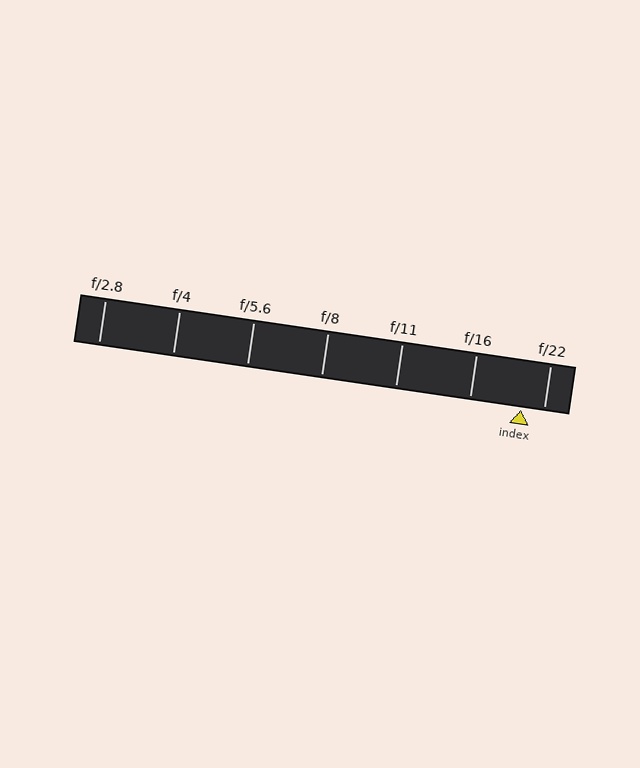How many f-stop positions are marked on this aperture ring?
There are 7 f-stop positions marked.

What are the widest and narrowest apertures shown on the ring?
The widest aperture shown is f/2.8 and the narrowest is f/22.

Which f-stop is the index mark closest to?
The index mark is closest to f/22.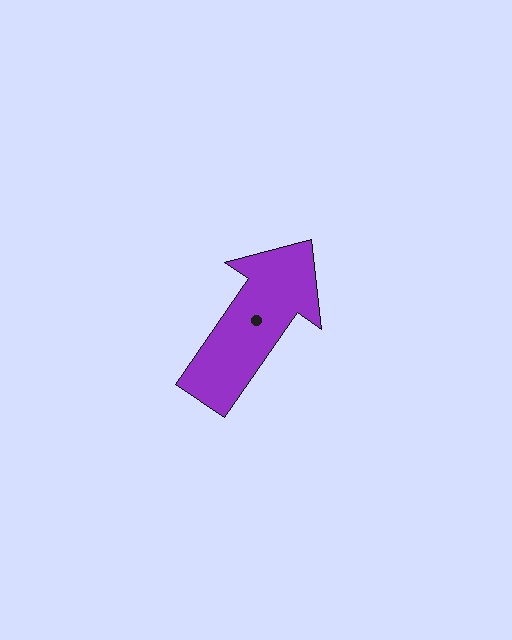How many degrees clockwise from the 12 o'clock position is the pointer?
Approximately 35 degrees.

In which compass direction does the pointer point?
Northeast.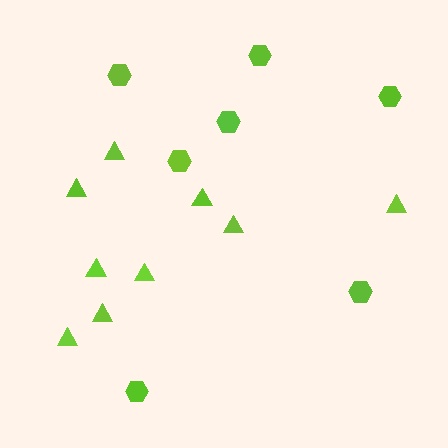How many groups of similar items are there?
There are 2 groups: one group of hexagons (7) and one group of triangles (9).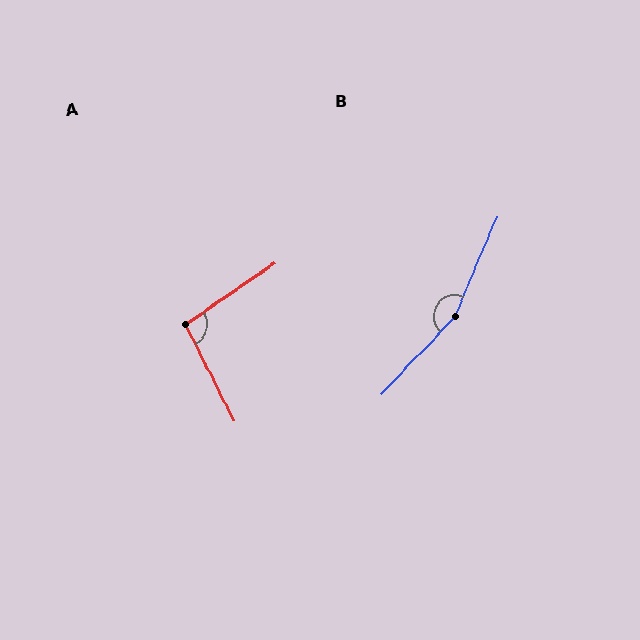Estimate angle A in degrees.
Approximately 97 degrees.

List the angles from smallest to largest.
A (97°), B (160°).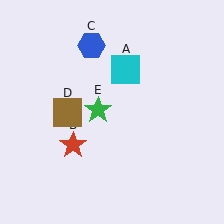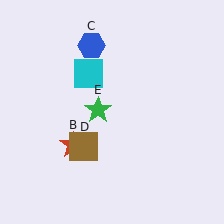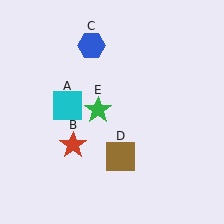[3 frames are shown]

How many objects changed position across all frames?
2 objects changed position: cyan square (object A), brown square (object D).